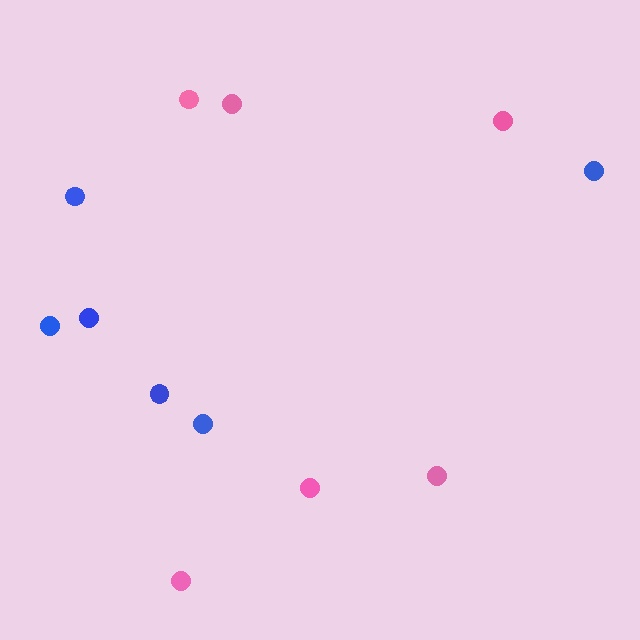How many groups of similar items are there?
There are 2 groups: one group of blue circles (6) and one group of pink circles (6).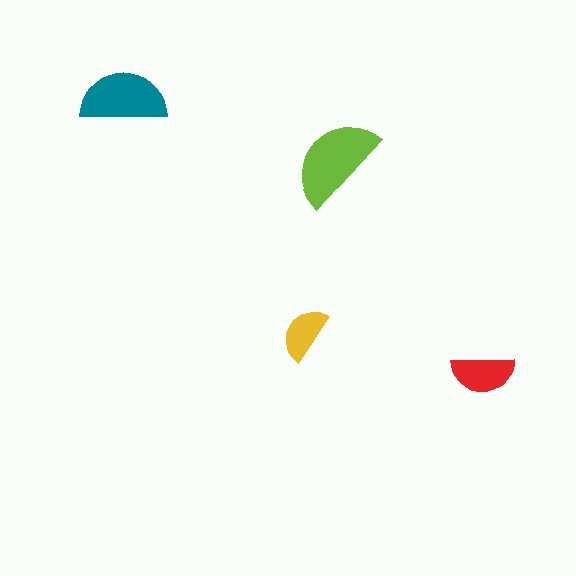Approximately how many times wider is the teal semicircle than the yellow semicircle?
About 1.5 times wider.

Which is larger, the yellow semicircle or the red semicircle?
The red one.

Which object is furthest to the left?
The teal semicircle is leftmost.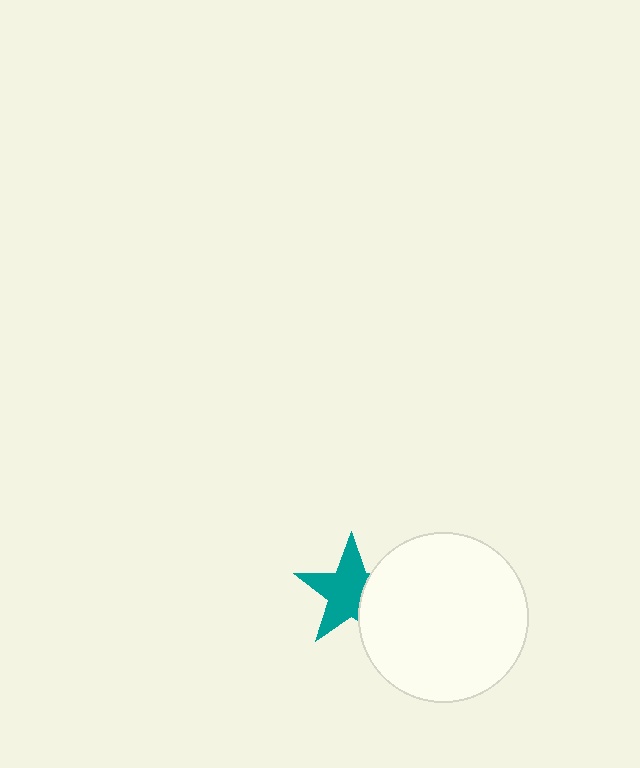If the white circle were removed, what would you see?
You would see the complete teal star.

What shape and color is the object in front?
The object in front is a white circle.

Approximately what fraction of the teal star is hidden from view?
Roughly 32% of the teal star is hidden behind the white circle.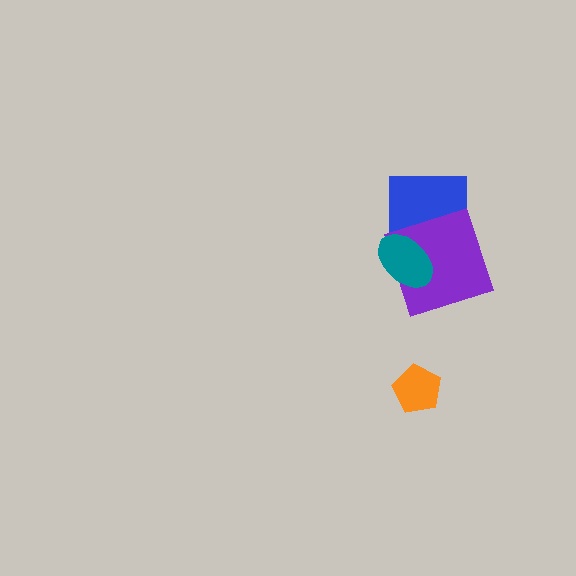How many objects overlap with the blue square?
2 objects overlap with the blue square.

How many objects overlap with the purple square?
2 objects overlap with the purple square.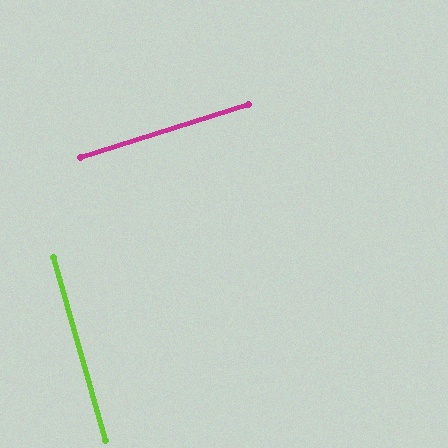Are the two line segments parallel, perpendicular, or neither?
Perpendicular — they meet at approximately 89°.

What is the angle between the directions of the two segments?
Approximately 89 degrees.